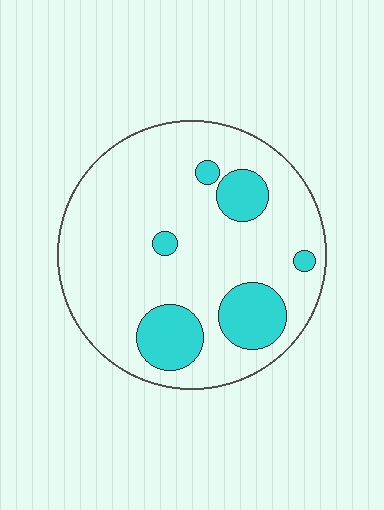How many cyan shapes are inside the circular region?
6.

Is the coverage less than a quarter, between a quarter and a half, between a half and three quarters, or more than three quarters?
Less than a quarter.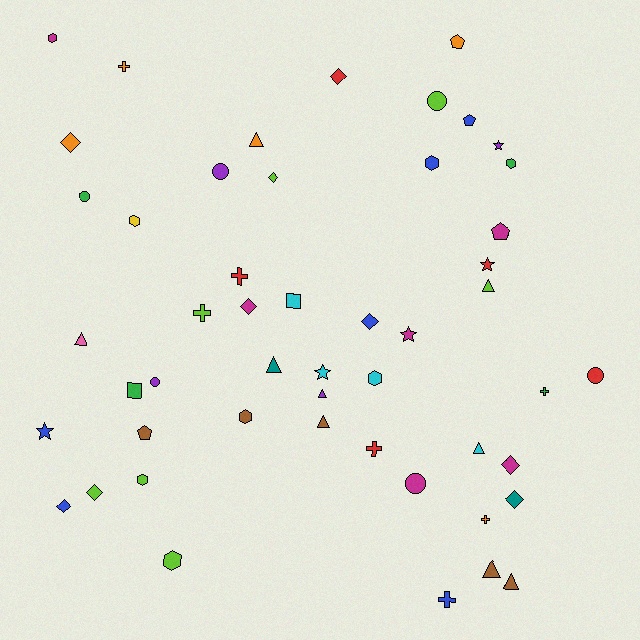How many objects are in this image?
There are 50 objects.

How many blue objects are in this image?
There are 6 blue objects.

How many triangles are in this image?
There are 9 triangles.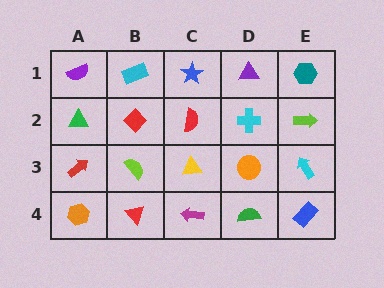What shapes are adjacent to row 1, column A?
A green triangle (row 2, column A), a cyan rectangle (row 1, column B).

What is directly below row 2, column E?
A cyan arrow.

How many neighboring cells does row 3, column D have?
4.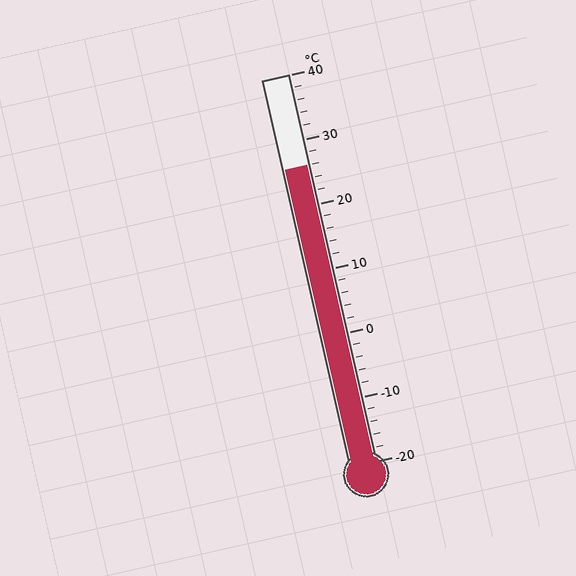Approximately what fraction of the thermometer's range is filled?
The thermometer is filled to approximately 75% of its range.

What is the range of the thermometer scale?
The thermometer scale ranges from -20°C to 40°C.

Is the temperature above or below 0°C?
The temperature is above 0°C.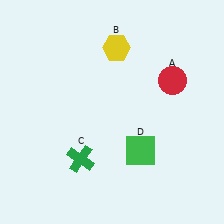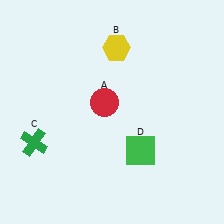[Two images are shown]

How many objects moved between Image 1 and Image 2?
2 objects moved between the two images.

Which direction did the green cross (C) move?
The green cross (C) moved left.